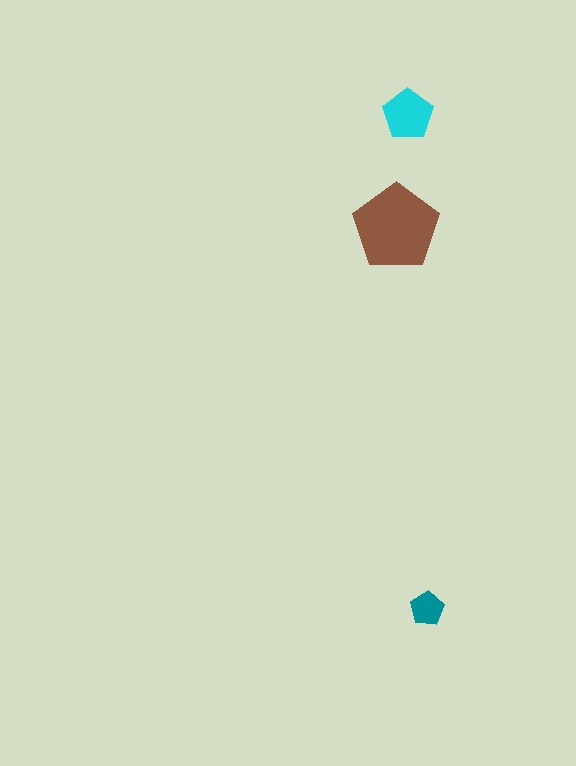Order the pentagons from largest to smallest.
the brown one, the cyan one, the teal one.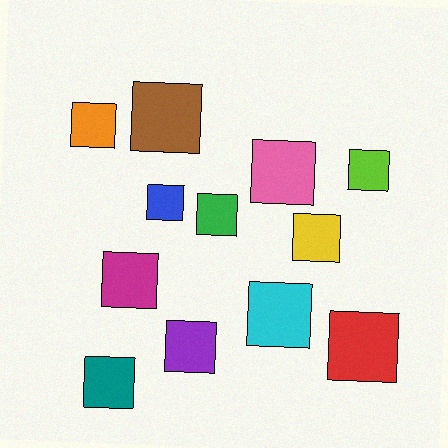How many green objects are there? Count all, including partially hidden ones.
There is 1 green object.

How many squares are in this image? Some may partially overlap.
There are 12 squares.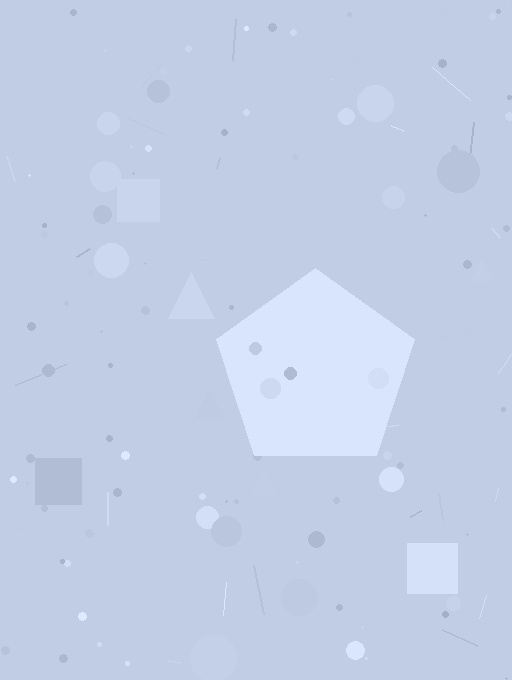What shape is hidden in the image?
A pentagon is hidden in the image.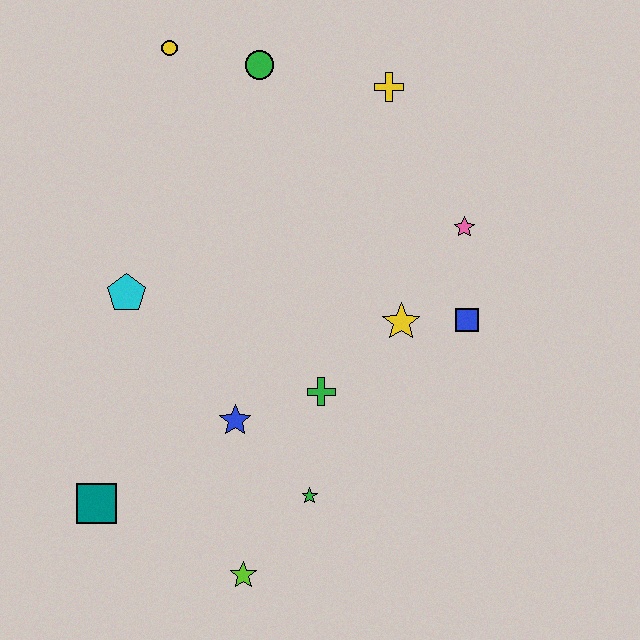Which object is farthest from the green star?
The yellow circle is farthest from the green star.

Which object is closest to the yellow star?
The blue square is closest to the yellow star.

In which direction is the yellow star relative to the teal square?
The yellow star is to the right of the teal square.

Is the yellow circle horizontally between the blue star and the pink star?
No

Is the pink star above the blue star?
Yes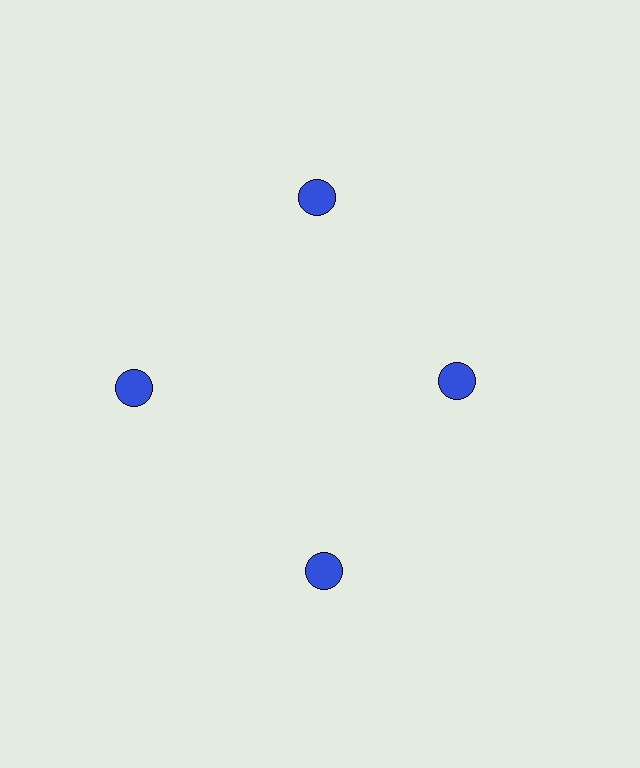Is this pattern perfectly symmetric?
No. The 4 blue circles are arranged in a ring, but one element near the 3 o'clock position is pulled inward toward the center, breaking the 4-fold rotational symmetry.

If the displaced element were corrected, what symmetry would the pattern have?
It would have 4-fold rotational symmetry — the pattern would map onto itself every 90 degrees.